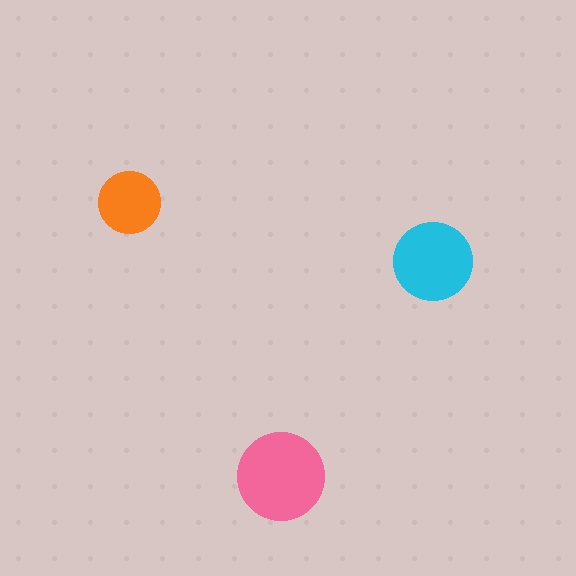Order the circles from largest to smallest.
the pink one, the cyan one, the orange one.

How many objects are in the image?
There are 3 objects in the image.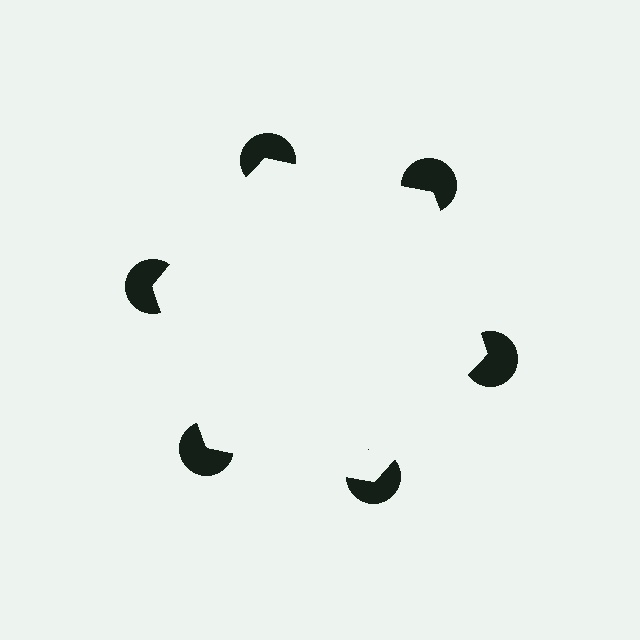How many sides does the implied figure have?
6 sides.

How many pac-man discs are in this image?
There are 6 — one at each vertex of the illusory hexagon.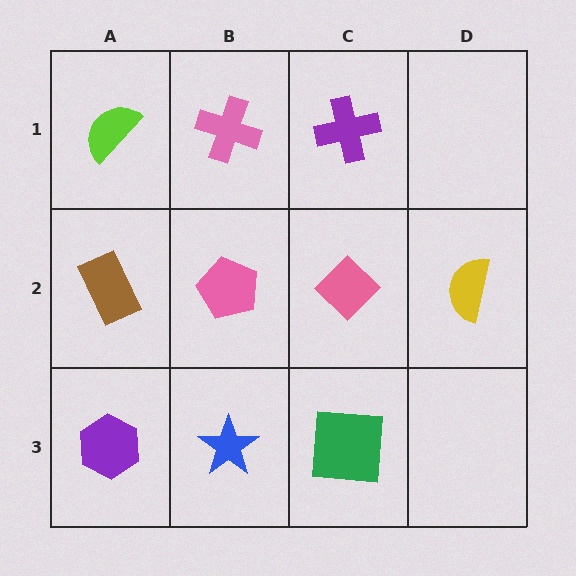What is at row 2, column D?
A yellow semicircle.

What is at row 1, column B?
A pink cross.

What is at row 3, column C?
A green square.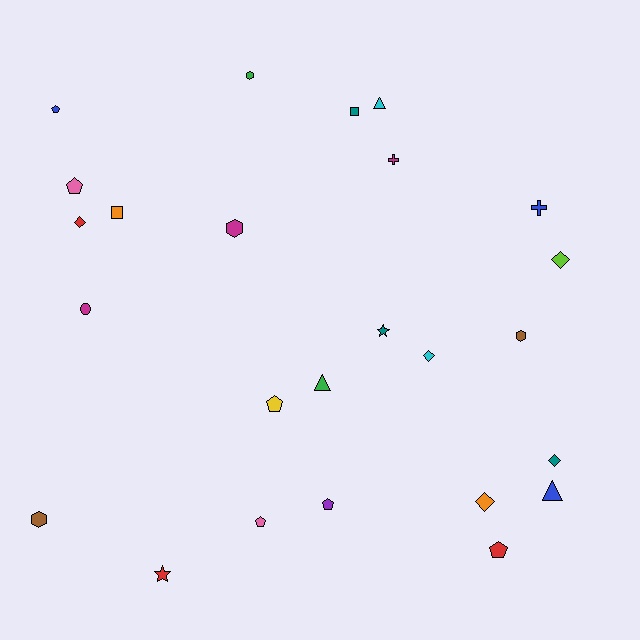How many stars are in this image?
There are 2 stars.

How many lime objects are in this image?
There is 1 lime object.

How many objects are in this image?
There are 25 objects.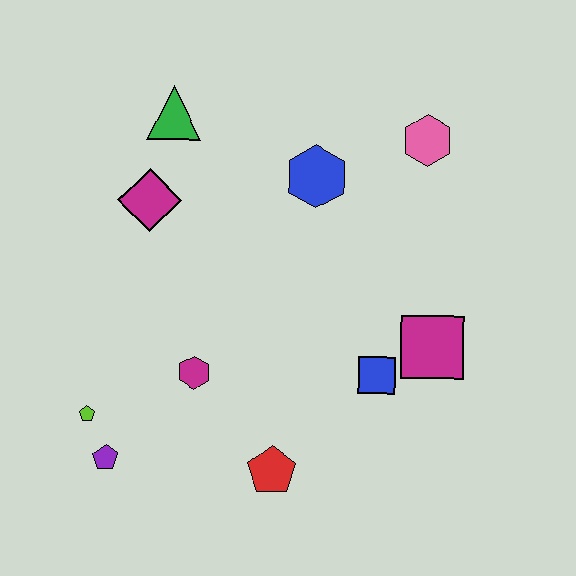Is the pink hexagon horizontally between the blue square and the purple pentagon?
No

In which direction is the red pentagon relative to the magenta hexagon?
The red pentagon is below the magenta hexagon.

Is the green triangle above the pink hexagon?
Yes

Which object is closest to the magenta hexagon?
The lime pentagon is closest to the magenta hexagon.